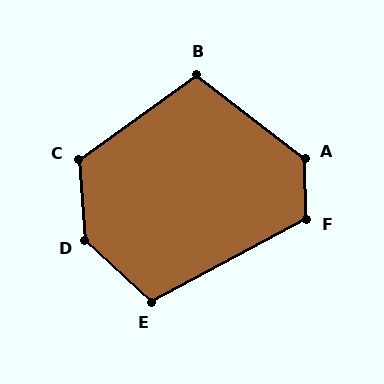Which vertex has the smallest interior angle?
B, at approximately 106 degrees.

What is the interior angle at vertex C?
Approximately 122 degrees (obtuse).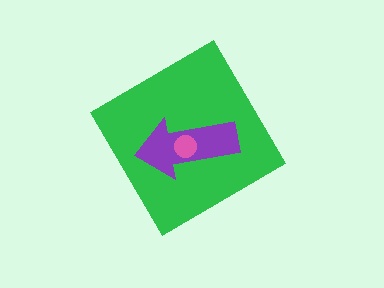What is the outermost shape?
The green diamond.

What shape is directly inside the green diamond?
The purple arrow.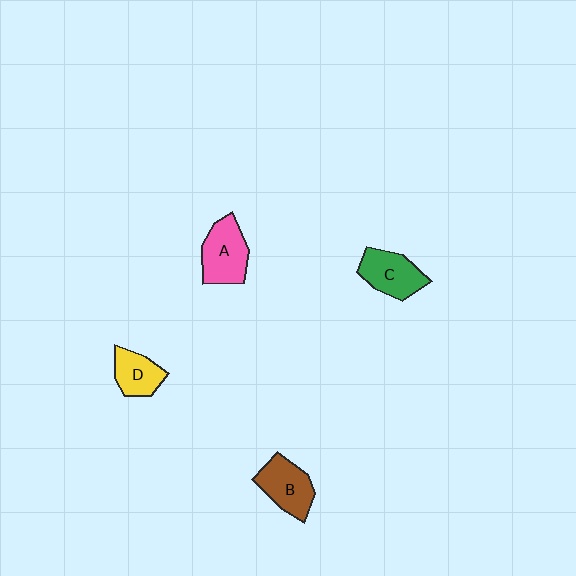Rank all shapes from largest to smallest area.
From largest to smallest: A (pink), B (brown), C (green), D (yellow).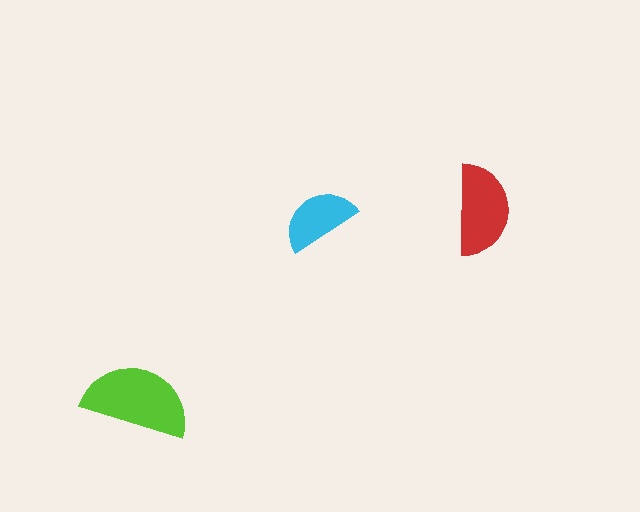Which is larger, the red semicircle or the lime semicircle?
The lime one.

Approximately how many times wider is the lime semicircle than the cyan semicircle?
About 1.5 times wider.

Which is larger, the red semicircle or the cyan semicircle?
The red one.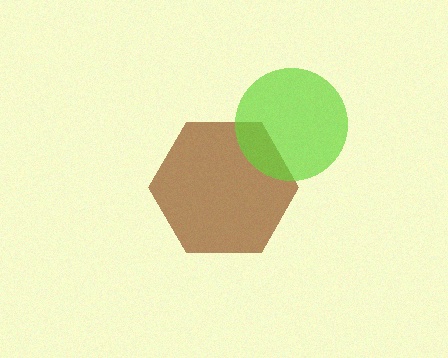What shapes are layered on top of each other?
The layered shapes are: a brown hexagon, a lime circle.